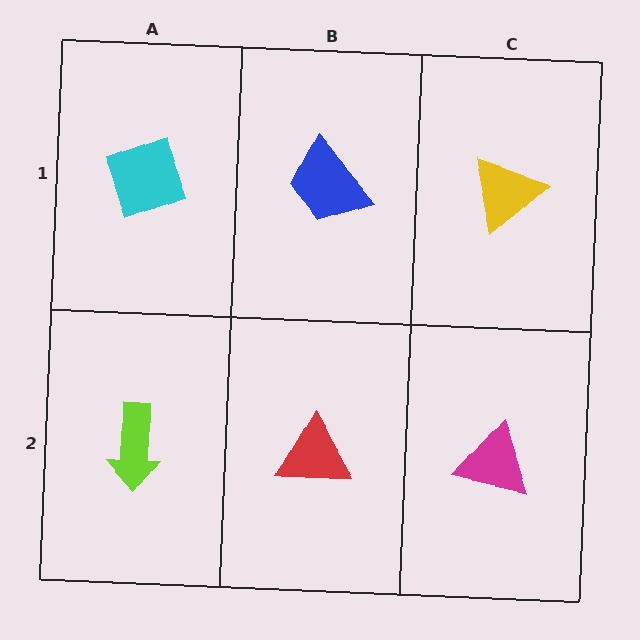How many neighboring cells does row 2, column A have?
2.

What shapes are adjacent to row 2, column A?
A cyan diamond (row 1, column A), a red triangle (row 2, column B).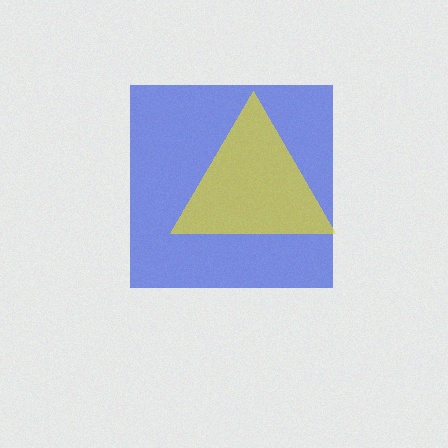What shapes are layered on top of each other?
The layered shapes are: a blue square, a yellow triangle.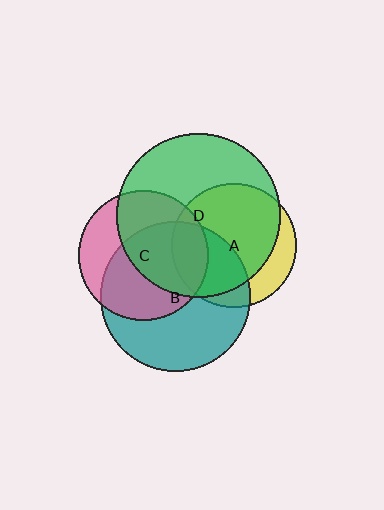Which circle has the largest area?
Circle D (green).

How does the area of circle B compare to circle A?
Approximately 1.4 times.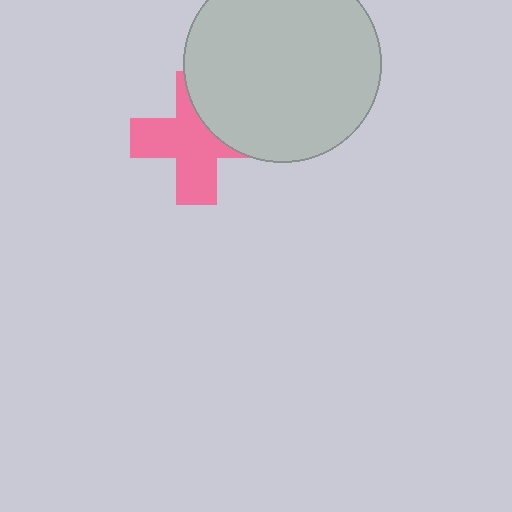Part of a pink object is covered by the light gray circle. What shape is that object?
It is a cross.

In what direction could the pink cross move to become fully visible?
The pink cross could move toward the lower-left. That would shift it out from behind the light gray circle entirely.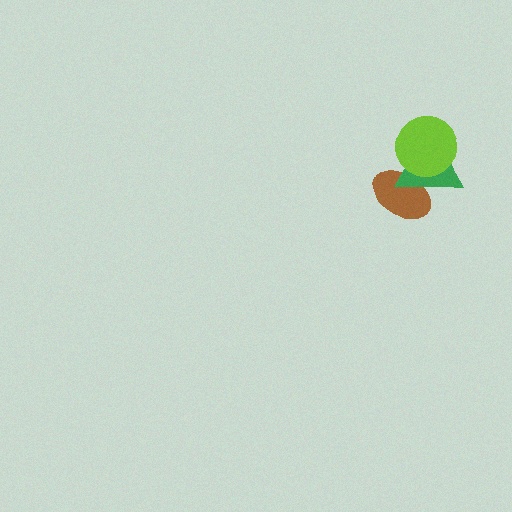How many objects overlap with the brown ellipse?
2 objects overlap with the brown ellipse.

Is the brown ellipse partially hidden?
Yes, it is partially covered by another shape.